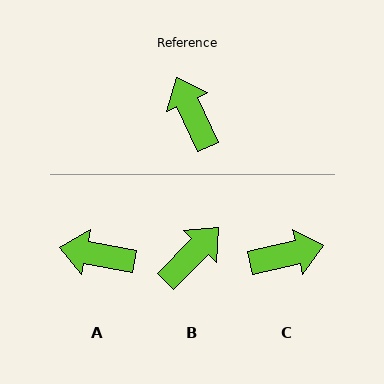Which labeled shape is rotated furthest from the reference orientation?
C, about 102 degrees away.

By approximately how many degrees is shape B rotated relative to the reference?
Approximately 69 degrees clockwise.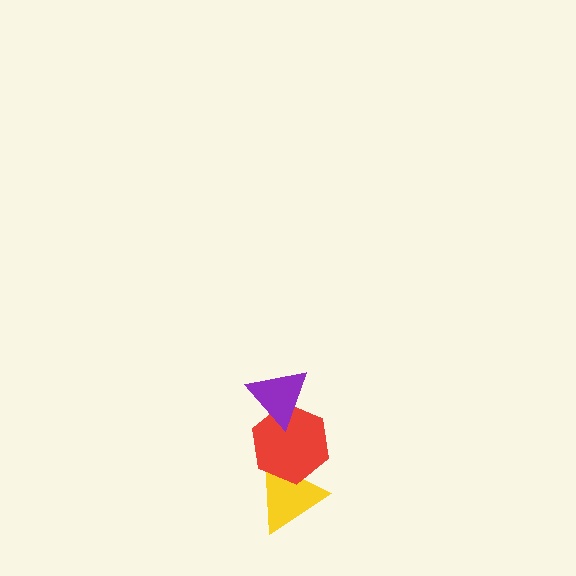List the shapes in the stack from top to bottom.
From top to bottom: the purple triangle, the red hexagon, the yellow triangle.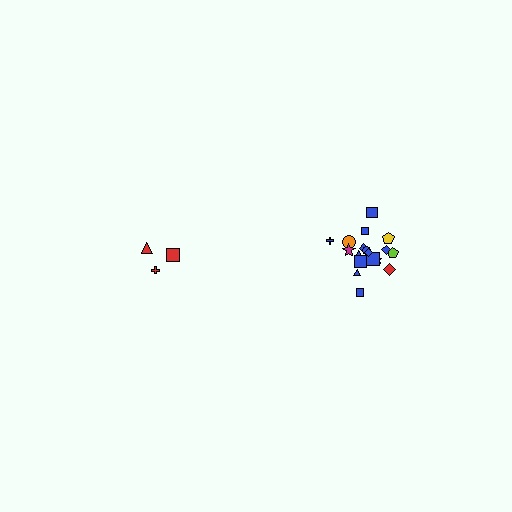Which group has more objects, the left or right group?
The right group.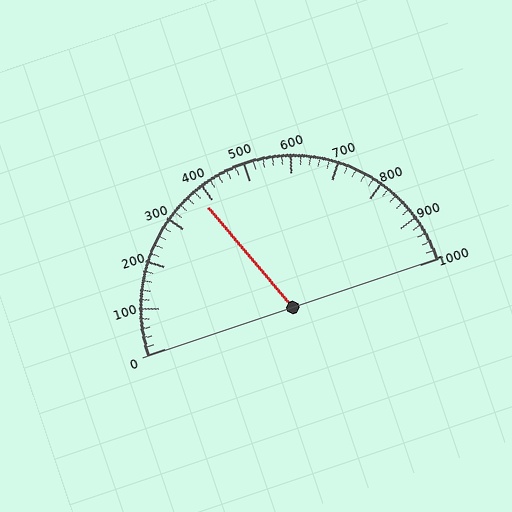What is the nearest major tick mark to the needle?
The nearest major tick mark is 400.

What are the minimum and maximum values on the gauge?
The gauge ranges from 0 to 1000.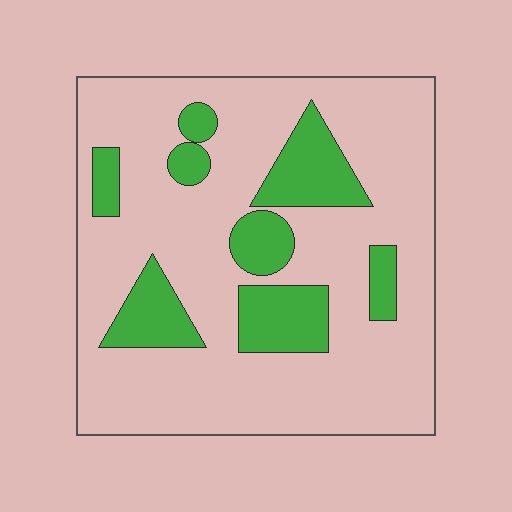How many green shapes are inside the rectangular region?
8.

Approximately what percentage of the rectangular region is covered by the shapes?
Approximately 20%.